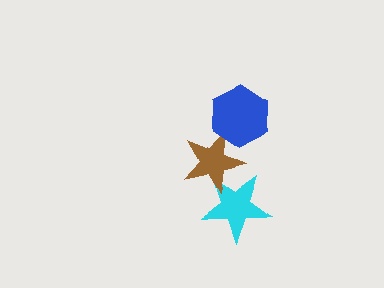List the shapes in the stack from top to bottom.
From top to bottom: the blue hexagon, the brown star, the cyan star.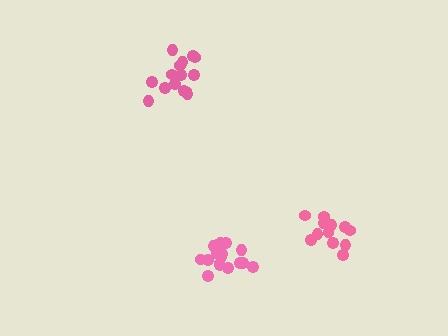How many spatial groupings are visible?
There are 3 spatial groupings.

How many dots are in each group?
Group 1: 12 dots, Group 2: 15 dots, Group 3: 17 dots (44 total).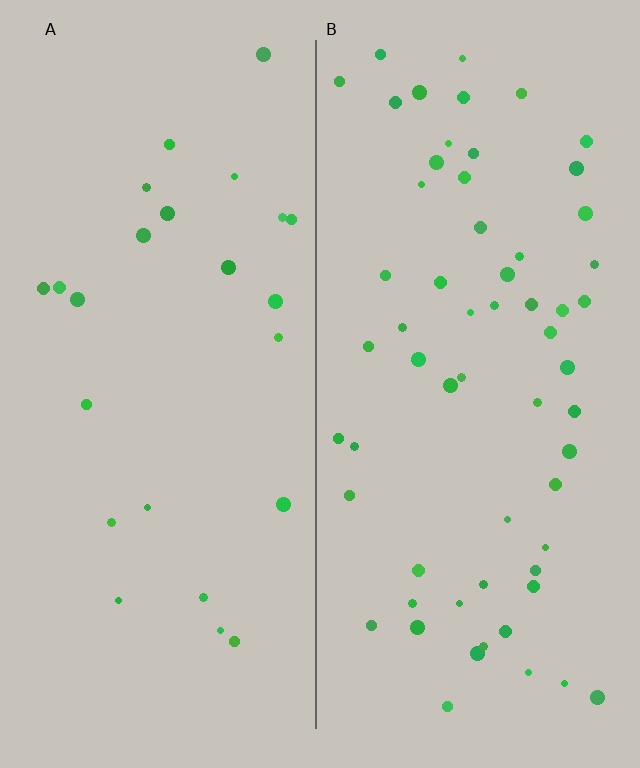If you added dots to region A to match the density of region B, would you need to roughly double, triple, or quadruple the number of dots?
Approximately triple.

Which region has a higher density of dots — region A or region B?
B (the right).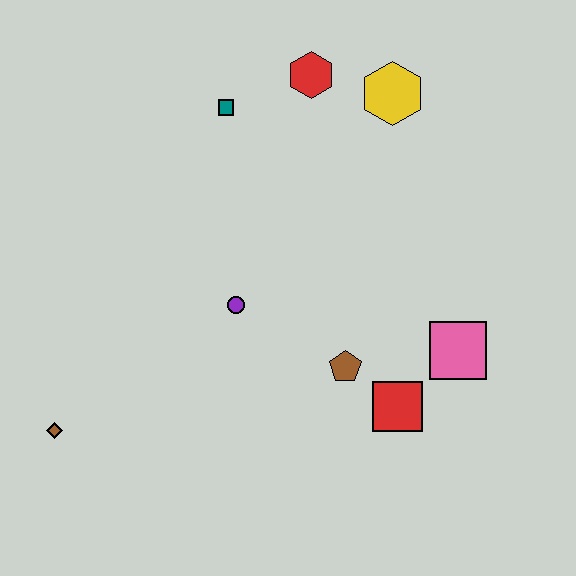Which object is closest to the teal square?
The red hexagon is closest to the teal square.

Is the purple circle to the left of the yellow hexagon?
Yes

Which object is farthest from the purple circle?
The yellow hexagon is farthest from the purple circle.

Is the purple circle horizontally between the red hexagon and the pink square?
No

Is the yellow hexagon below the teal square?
No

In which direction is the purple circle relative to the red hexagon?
The purple circle is below the red hexagon.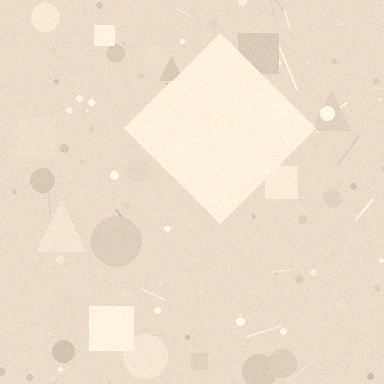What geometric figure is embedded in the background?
A diamond is embedded in the background.